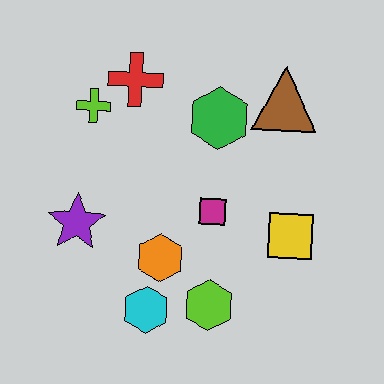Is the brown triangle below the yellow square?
No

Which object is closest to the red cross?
The lime cross is closest to the red cross.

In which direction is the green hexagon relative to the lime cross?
The green hexagon is to the right of the lime cross.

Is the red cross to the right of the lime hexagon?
No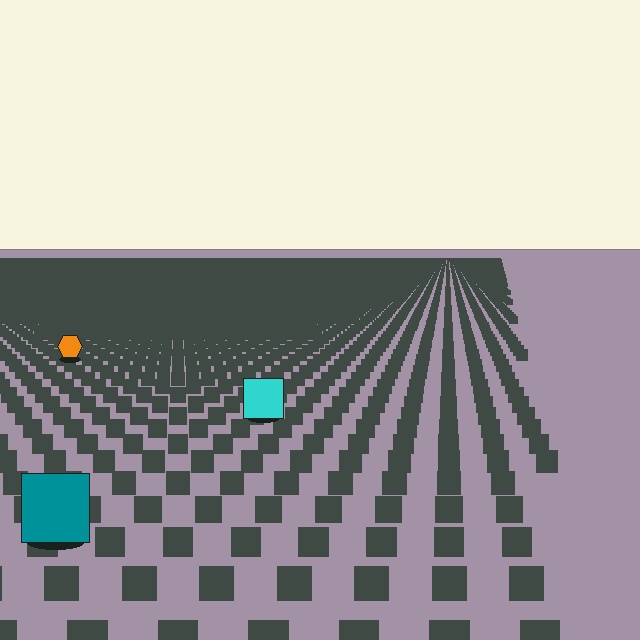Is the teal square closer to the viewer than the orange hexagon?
Yes. The teal square is closer — you can tell from the texture gradient: the ground texture is coarser near it.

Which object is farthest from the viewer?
The orange hexagon is farthest from the viewer. It appears smaller and the ground texture around it is denser.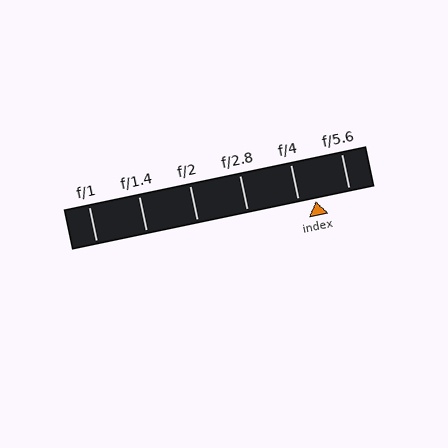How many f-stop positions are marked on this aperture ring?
There are 6 f-stop positions marked.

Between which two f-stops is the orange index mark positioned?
The index mark is between f/4 and f/5.6.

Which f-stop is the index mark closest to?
The index mark is closest to f/4.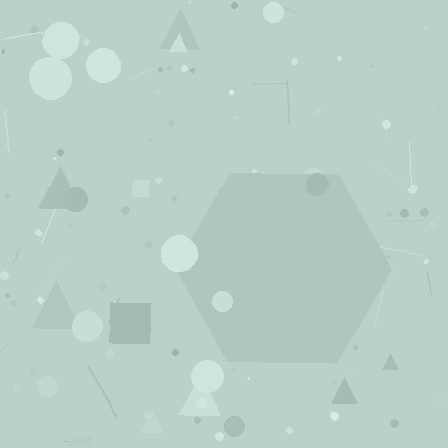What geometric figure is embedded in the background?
A hexagon is embedded in the background.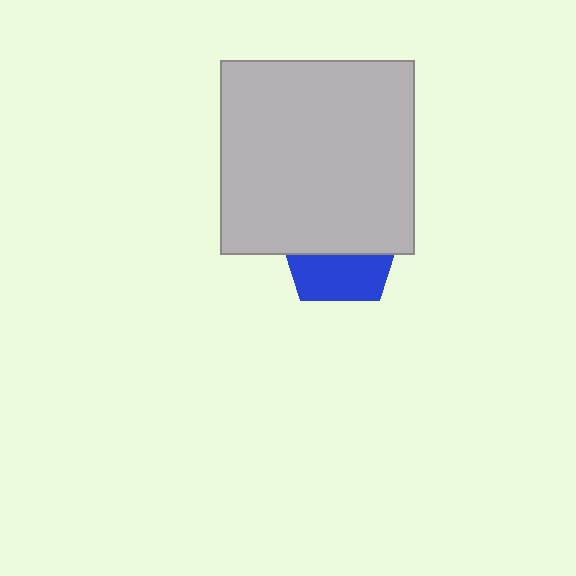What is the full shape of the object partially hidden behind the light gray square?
The partially hidden object is a blue pentagon.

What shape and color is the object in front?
The object in front is a light gray square.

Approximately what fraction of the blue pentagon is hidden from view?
Roughly 60% of the blue pentagon is hidden behind the light gray square.